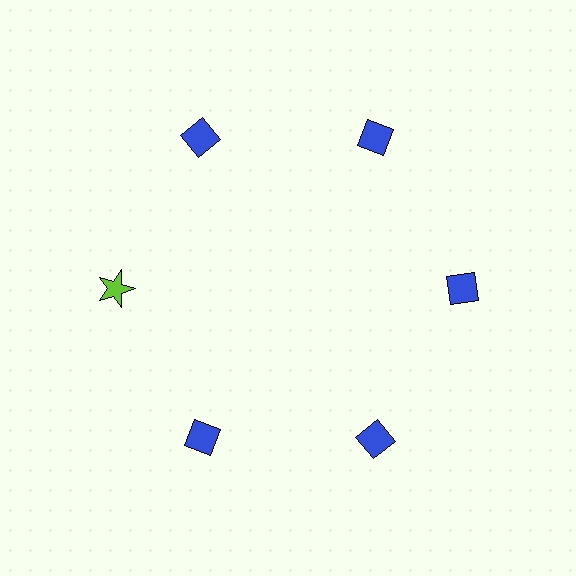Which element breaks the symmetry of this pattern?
The lime star at roughly the 9 o'clock position breaks the symmetry. All other shapes are blue diamonds.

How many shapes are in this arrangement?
There are 6 shapes arranged in a ring pattern.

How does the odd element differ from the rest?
It differs in both color (lime instead of blue) and shape (star instead of diamond).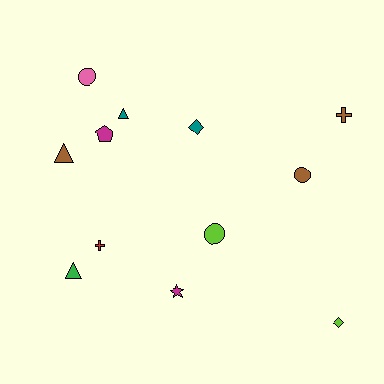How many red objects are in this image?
There is 1 red object.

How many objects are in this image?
There are 12 objects.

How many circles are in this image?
There are 3 circles.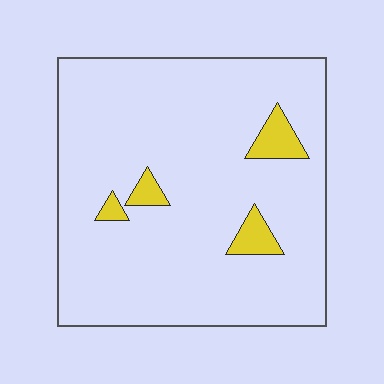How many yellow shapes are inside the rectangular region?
4.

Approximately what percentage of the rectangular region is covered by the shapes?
Approximately 5%.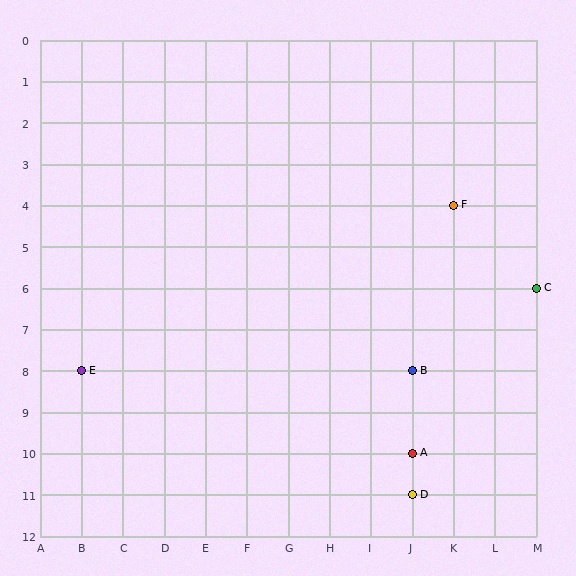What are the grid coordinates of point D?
Point D is at grid coordinates (J, 11).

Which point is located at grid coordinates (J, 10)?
Point A is at (J, 10).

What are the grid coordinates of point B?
Point B is at grid coordinates (J, 8).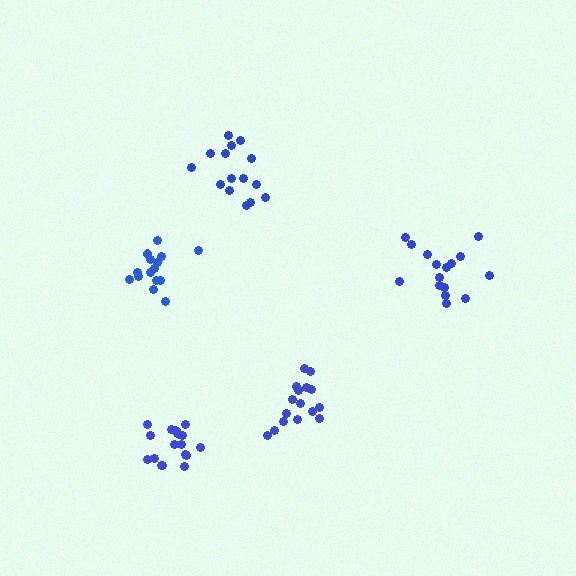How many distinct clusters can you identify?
There are 5 distinct clusters.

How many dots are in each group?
Group 1: 20 dots, Group 2: 15 dots, Group 3: 16 dots, Group 4: 16 dots, Group 5: 15 dots (82 total).